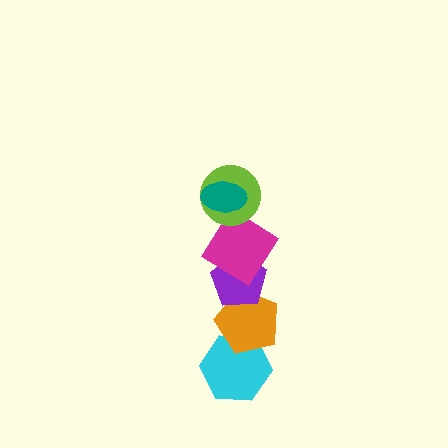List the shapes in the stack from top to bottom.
From top to bottom: the teal ellipse, the lime circle, the magenta diamond, the purple pentagon, the orange pentagon, the cyan hexagon.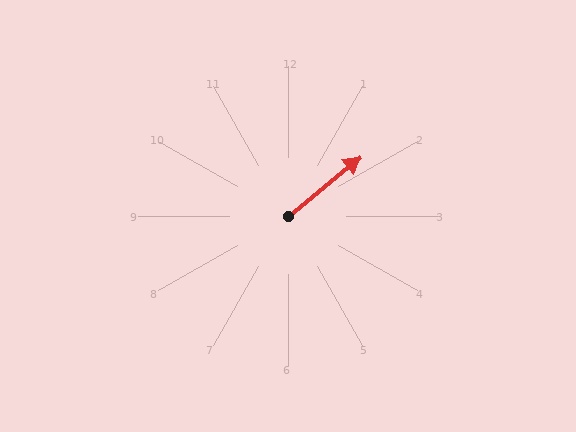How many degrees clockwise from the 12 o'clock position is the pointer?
Approximately 50 degrees.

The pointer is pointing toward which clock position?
Roughly 2 o'clock.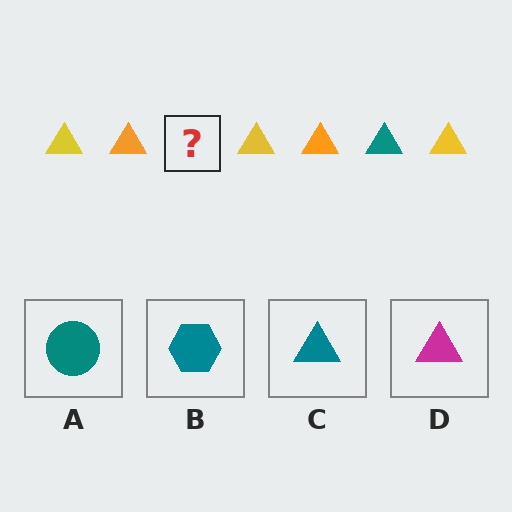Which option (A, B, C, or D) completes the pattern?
C.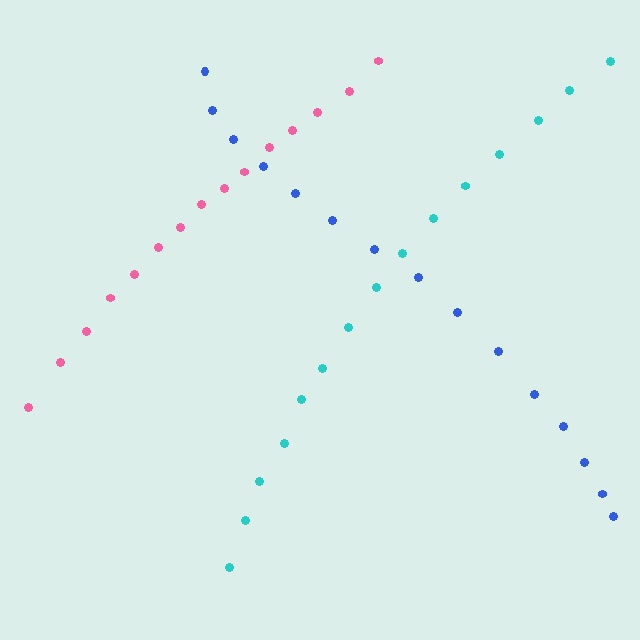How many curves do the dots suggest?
There are 3 distinct paths.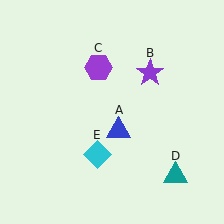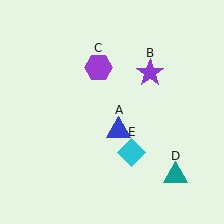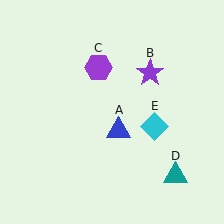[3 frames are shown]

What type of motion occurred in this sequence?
The cyan diamond (object E) rotated counterclockwise around the center of the scene.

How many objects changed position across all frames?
1 object changed position: cyan diamond (object E).